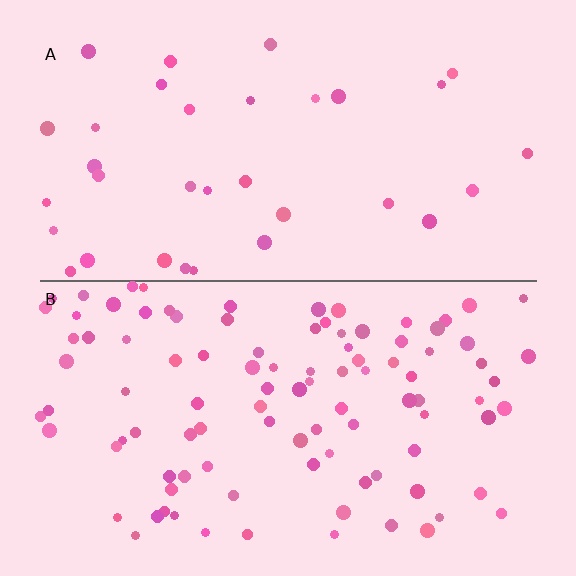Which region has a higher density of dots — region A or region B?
B (the bottom).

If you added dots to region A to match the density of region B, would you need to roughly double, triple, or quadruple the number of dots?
Approximately triple.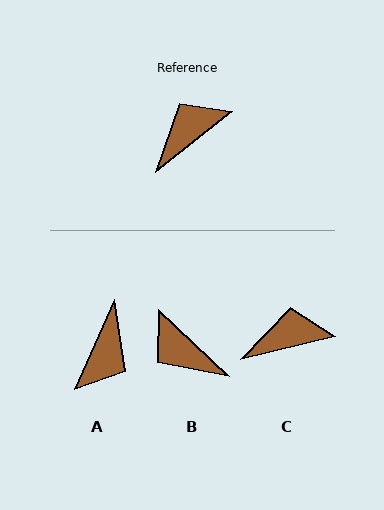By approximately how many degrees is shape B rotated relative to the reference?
Approximately 98 degrees counter-clockwise.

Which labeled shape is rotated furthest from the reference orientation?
A, about 152 degrees away.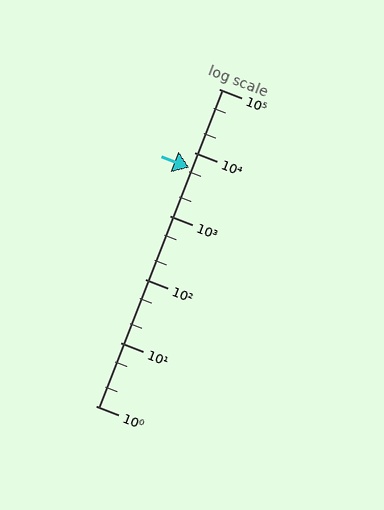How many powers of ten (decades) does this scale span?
The scale spans 5 decades, from 1 to 100000.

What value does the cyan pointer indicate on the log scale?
The pointer indicates approximately 5800.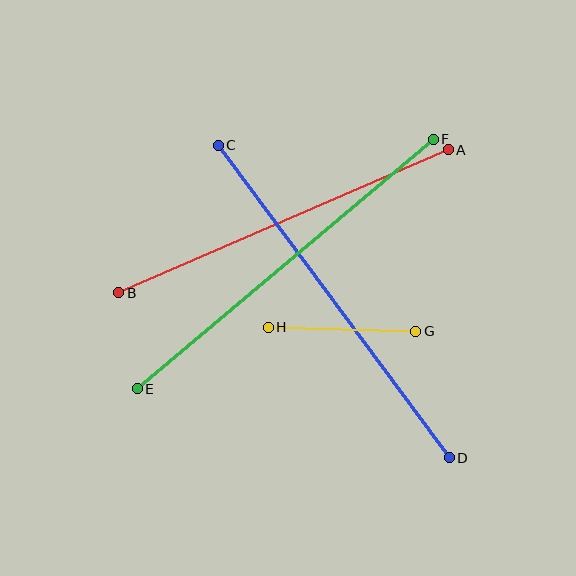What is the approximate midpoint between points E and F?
The midpoint is at approximately (285, 264) pixels.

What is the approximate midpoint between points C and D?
The midpoint is at approximately (334, 301) pixels.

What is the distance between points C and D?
The distance is approximately 389 pixels.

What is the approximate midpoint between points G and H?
The midpoint is at approximately (342, 329) pixels.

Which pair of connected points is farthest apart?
Points C and D are farthest apart.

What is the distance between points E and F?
The distance is approximately 387 pixels.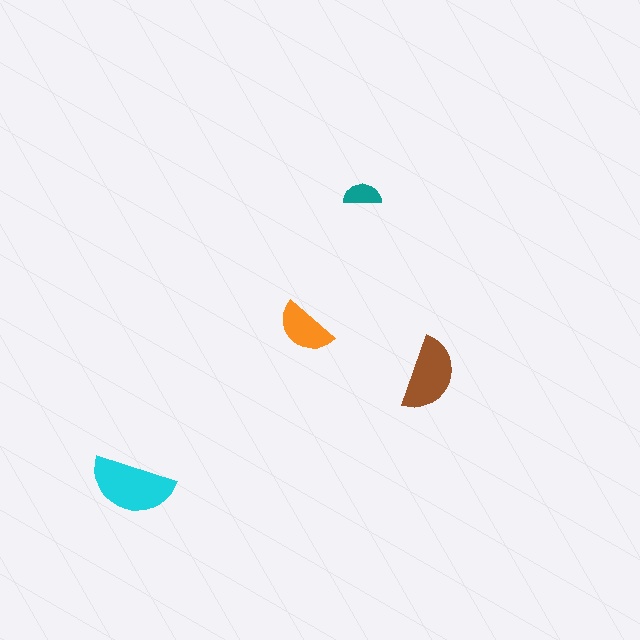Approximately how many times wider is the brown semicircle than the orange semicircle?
About 1.5 times wider.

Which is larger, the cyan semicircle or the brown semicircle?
The cyan one.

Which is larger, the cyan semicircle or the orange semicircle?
The cyan one.